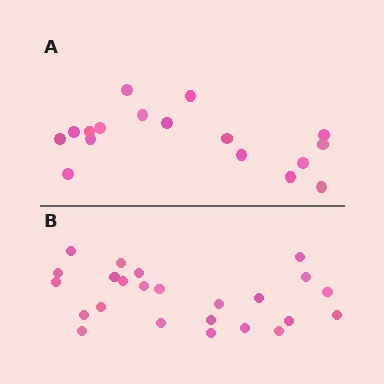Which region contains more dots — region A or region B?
Region B (the bottom region) has more dots.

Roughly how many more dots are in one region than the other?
Region B has roughly 8 or so more dots than region A.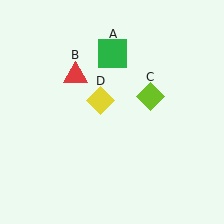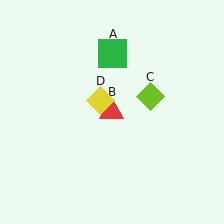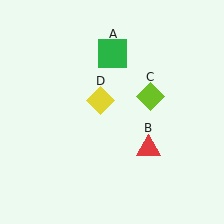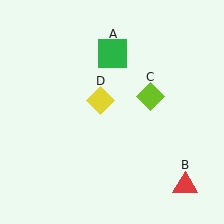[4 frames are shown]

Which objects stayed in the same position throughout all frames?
Green square (object A) and lime diamond (object C) and yellow diamond (object D) remained stationary.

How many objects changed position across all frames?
1 object changed position: red triangle (object B).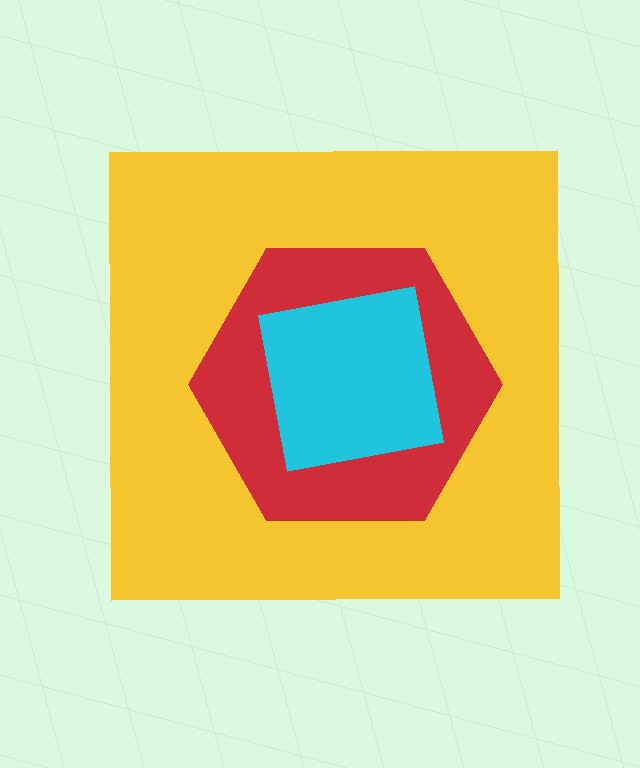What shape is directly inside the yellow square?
The red hexagon.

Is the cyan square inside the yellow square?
Yes.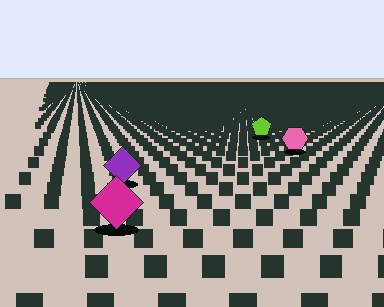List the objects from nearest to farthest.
From nearest to farthest: the magenta diamond, the purple diamond, the pink hexagon, the lime pentagon.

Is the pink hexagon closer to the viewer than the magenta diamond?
No. The magenta diamond is closer — you can tell from the texture gradient: the ground texture is coarser near it.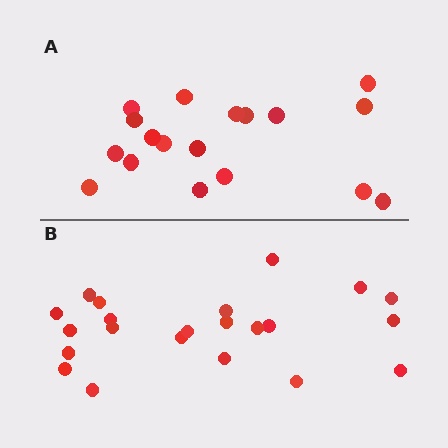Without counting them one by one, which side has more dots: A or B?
Region B (the bottom region) has more dots.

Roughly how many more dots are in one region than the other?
Region B has about 4 more dots than region A.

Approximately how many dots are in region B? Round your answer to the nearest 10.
About 20 dots. (The exact count is 22, which rounds to 20.)